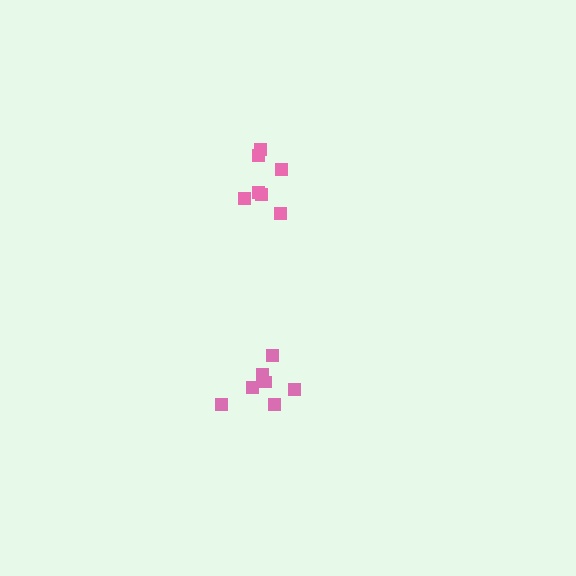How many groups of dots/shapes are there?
There are 2 groups.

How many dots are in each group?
Group 1: 7 dots, Group 2: 7 dots (14 total).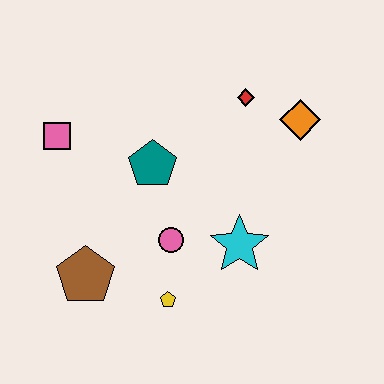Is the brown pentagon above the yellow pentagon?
Yes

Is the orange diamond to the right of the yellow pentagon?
Yes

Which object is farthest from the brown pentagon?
The orange diamond is farthest from the brown pentagon.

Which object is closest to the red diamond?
The orange diamond is closest to the red diamond.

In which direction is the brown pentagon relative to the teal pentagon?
The brown pentagon is below the teal pentagon.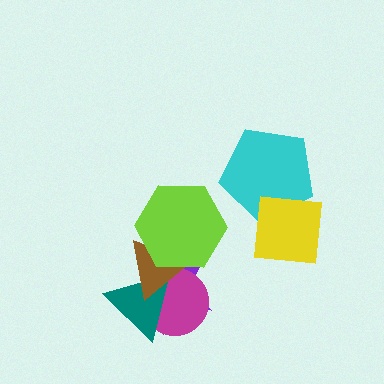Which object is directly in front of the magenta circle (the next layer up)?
The teal triangle is directly in front of the magenta circle.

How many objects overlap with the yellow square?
1 object overlaps with the yellow square.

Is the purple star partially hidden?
Yes, it is partially covered by another shape.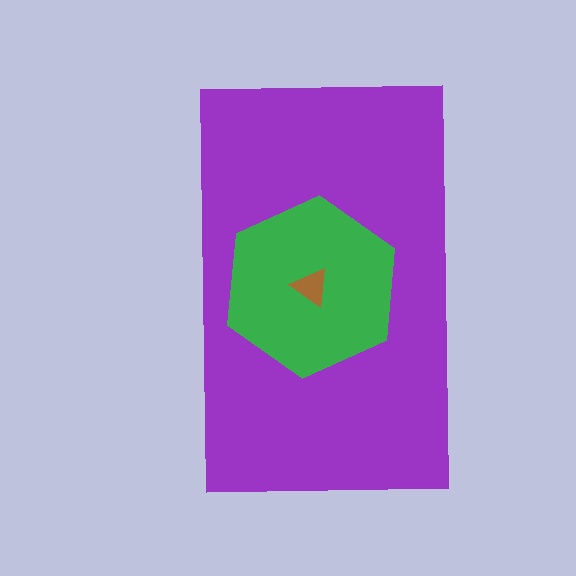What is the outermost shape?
The purple rectangle.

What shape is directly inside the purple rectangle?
The green hexagon.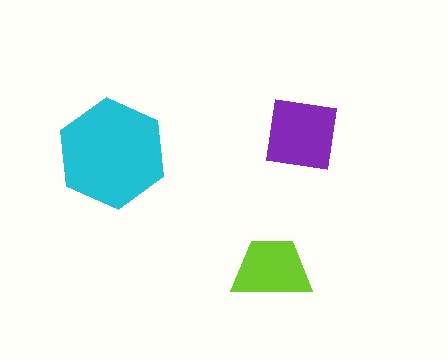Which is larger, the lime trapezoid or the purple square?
The purple square.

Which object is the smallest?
The lime trapezoid.